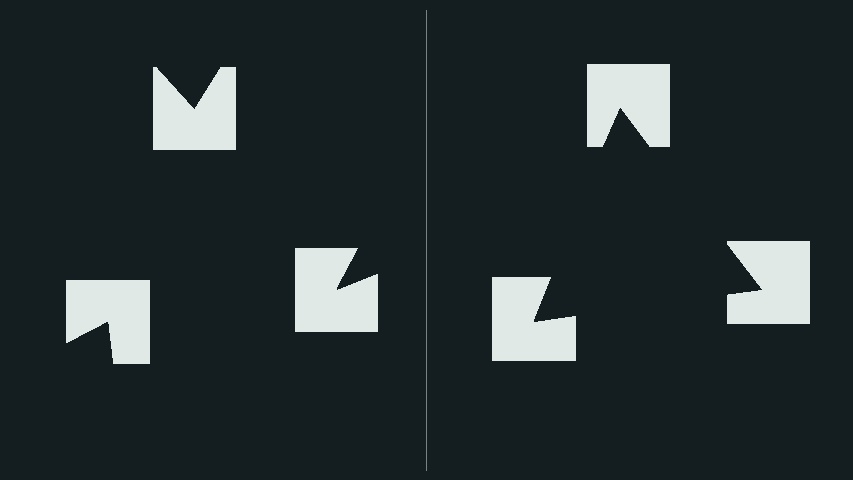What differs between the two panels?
The notched squares are positioned identically on both sides; only the wedge orientations differ. On the right they align to a triangle; on the left they are misaligned.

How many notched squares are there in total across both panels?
6 — 3 on each side.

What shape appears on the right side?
An illusory triangle.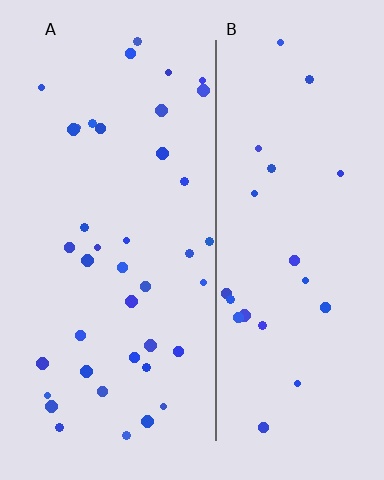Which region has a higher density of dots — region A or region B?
A (the left).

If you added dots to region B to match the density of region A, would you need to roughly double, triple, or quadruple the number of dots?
Approximately double.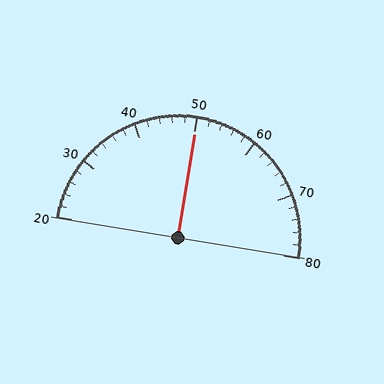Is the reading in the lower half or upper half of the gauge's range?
The reading is in the upper half of the range (20 to 80).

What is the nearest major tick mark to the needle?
The nearest major tick mark is 50.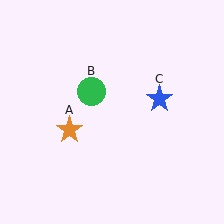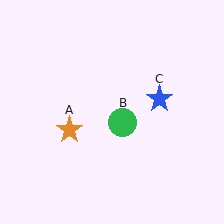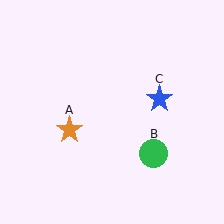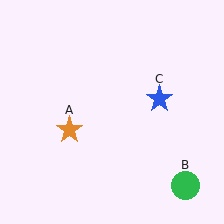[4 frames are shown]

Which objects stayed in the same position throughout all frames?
Orange star (object A) and blue star (object C) remained stationary.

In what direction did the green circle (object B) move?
The green circle (object B) moved down and to the right.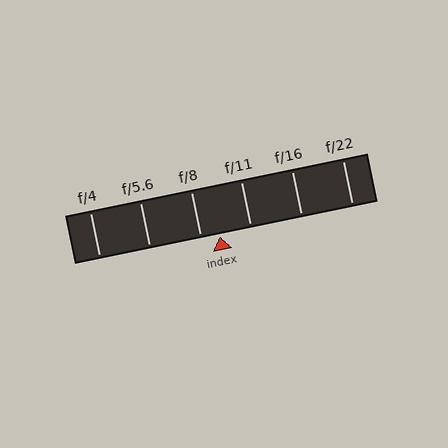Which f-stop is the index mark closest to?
The index mark is closest to f/8.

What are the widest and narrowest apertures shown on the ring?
The widest aperture shown is f/4 and the narrowest is f/22.